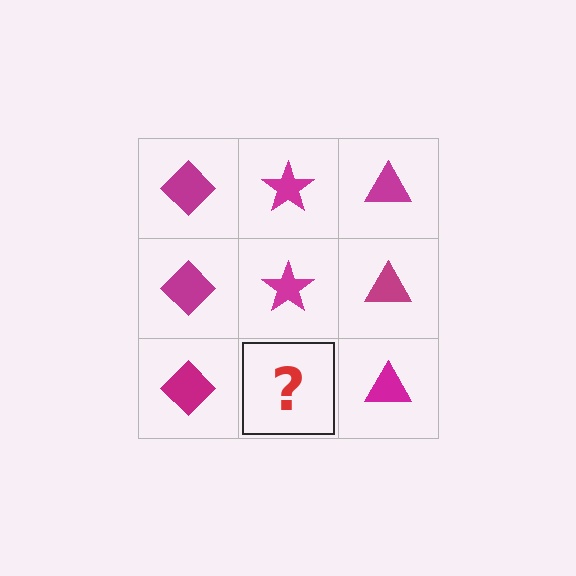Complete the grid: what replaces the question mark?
The question mark should be replaced with a magenta star.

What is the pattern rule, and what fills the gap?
The rule is that each column has a consistent shape. The gap should be filled with a magenta star.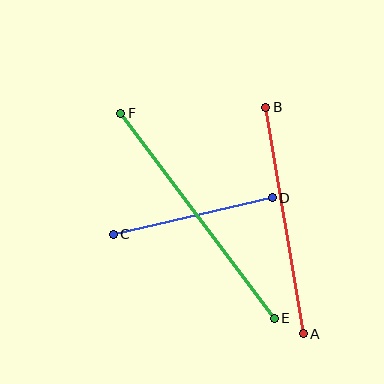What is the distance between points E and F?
The distance is approximately 256 pixels.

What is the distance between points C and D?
The distance is approximately 163 pixels.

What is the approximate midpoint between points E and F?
The midpoint is at approximately (198, 216) pixels.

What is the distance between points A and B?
The distance is approximately 229 pixels.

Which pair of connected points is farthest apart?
Points E and F are farthest apart.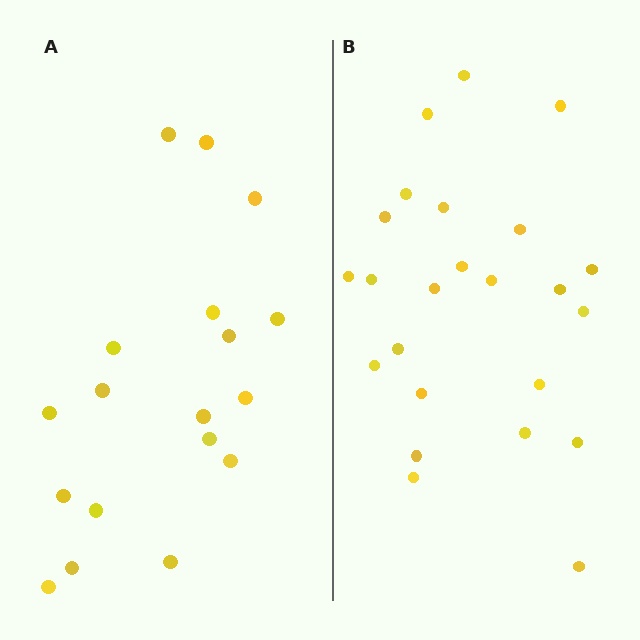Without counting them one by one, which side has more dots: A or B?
Region B (the right region) has more dots.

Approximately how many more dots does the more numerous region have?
Region B has about 6 more dots than region A.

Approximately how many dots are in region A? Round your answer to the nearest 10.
About 20 dots. (The exact count is 18, which rounds to 20.)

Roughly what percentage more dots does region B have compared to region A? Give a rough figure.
About 35% more.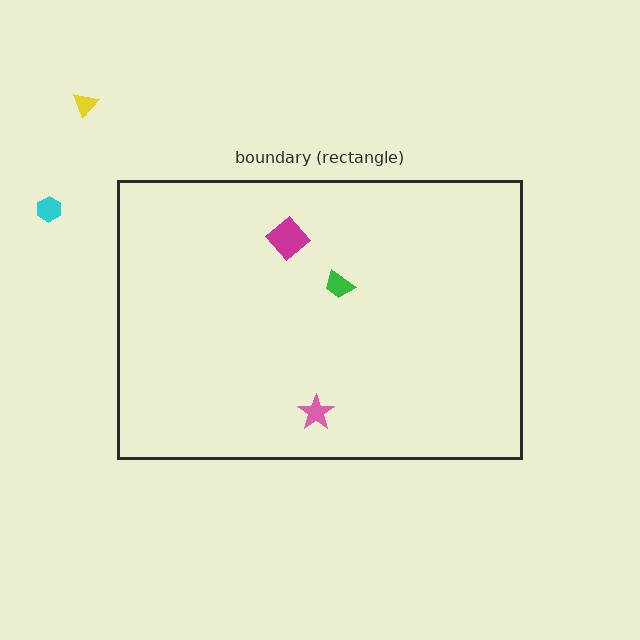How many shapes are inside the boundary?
3 inside, 2 outside.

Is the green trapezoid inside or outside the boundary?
Inside.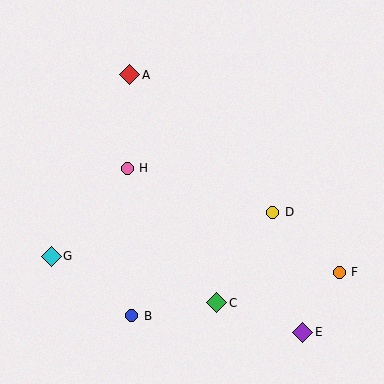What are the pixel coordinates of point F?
Point F is at (339, 272).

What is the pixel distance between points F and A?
The distance between F and A is 288 pixels.